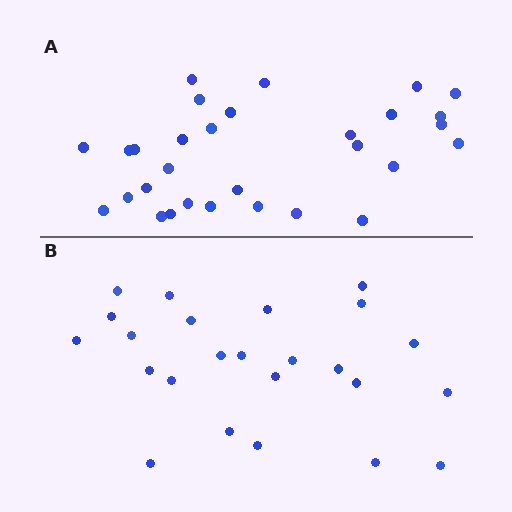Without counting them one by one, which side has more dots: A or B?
Region A (the top region) has more dots.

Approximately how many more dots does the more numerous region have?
Region A has about 6 more dots than region B.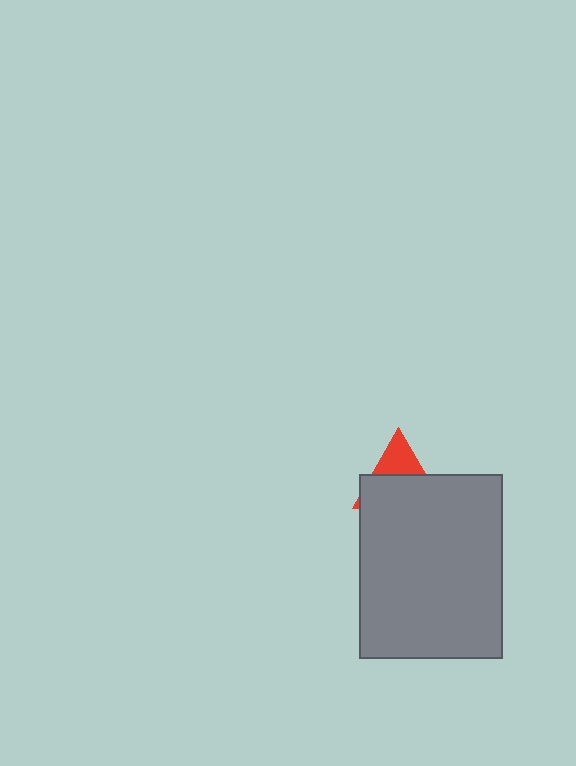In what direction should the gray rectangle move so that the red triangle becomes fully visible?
The gray rectangle should move down. That is the shortest direction to clear the overlap and leave the red triangle fully visible.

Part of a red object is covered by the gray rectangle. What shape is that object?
It is a triangle.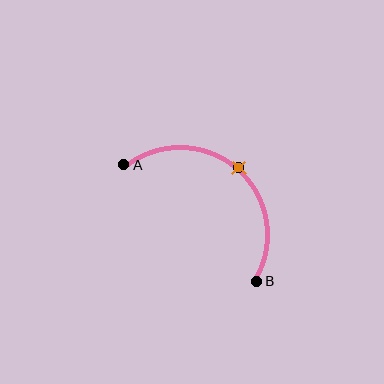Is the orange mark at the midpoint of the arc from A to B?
Yes. The orange mark lies on the arc at equal arc-length from both A and B — it is the arc midpoint.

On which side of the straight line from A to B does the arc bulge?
The arc bulges above and to the right of the straight line connecting A and B.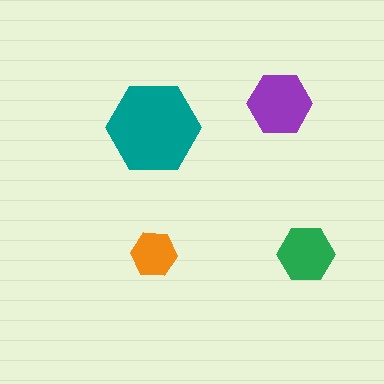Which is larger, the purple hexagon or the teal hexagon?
The teal one.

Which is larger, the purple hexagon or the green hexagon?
The purple one.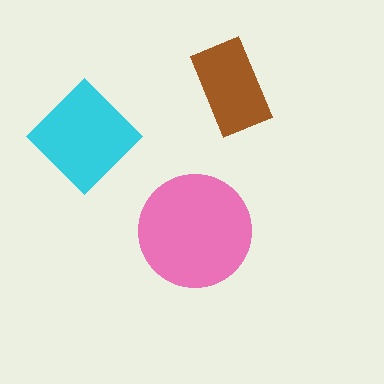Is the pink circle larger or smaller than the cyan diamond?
Larger.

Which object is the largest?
The pink circle.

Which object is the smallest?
The brown rectangle.